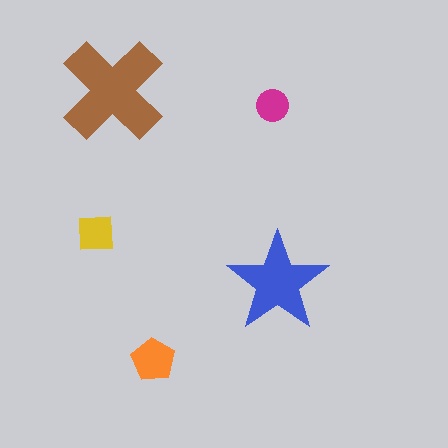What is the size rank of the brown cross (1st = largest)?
1st.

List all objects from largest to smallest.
The brown cross, the blue star, the orange pentagon, the yellow square, the magenta circle.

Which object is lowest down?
The orange pentagon is bottommost.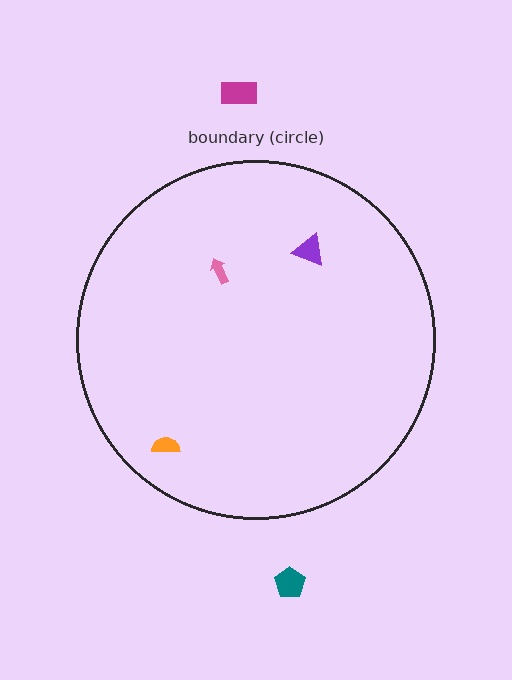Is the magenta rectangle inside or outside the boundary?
Outside.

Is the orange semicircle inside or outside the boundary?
Inside.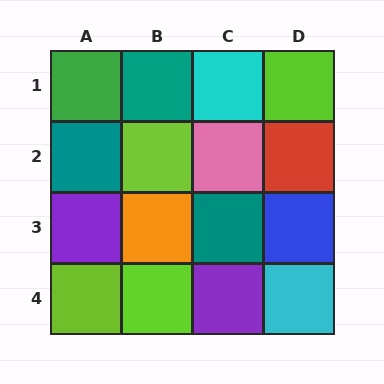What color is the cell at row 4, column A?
Lime.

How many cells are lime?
4 cells are lime.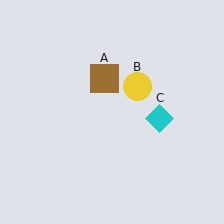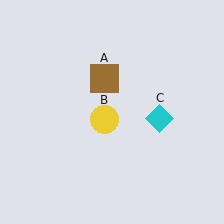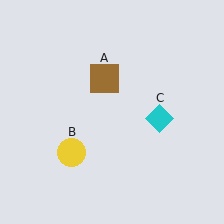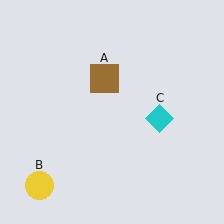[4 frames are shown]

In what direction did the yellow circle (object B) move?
The yellow circle (object B) moved down and to the left.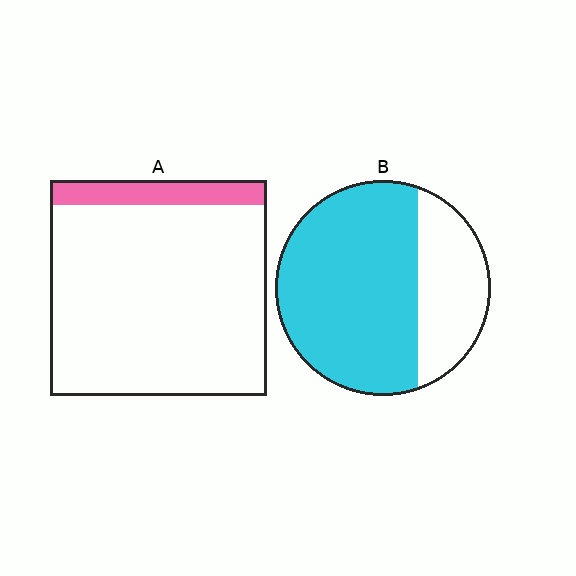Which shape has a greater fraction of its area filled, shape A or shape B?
Shape B.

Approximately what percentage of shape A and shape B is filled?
A is approximately 10% and B is approximately 70%.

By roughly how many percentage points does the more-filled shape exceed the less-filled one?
By roughly 60 percentage points (B over A).